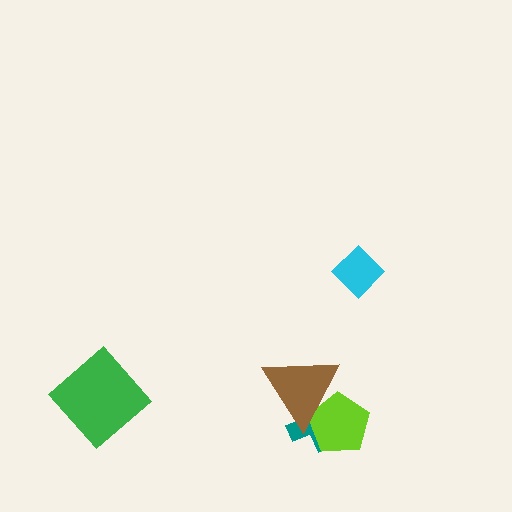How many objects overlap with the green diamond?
0 objects overlap with the green diamond.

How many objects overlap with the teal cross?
2 objects overlap with the teal cross.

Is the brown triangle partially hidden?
No, no other shape covers it.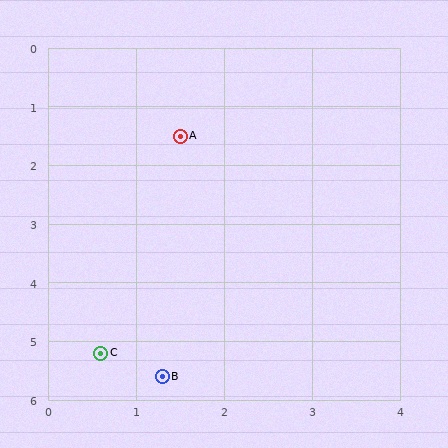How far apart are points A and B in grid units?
Points A and B are about 4.1 grid units apart.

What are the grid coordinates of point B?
Point B is at approximately (1.3, 5.6).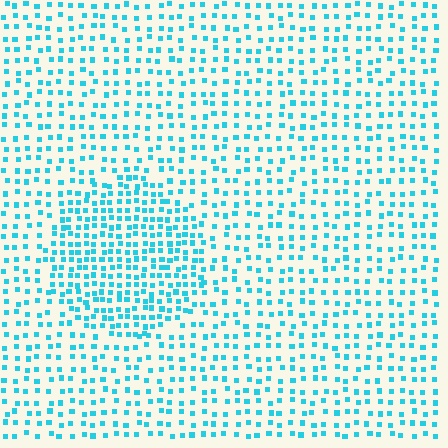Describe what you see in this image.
The image contains small cyan elements arranged at two different densities. A circle-shaped region is visible where the elements are more densely packed than the surrounding area.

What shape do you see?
I see a circle.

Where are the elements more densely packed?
The elements are more densely packed inside the circle boundary.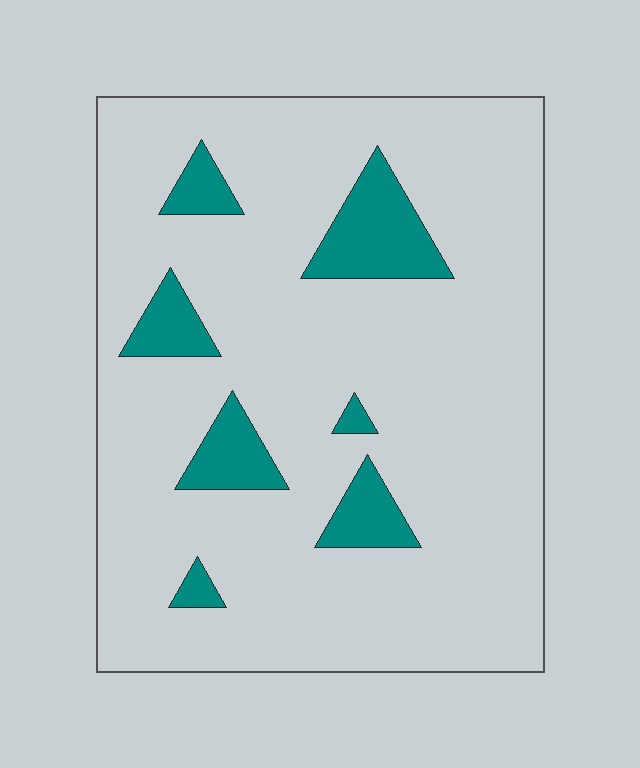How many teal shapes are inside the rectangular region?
7.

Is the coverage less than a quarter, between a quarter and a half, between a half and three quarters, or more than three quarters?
Less than a quarter.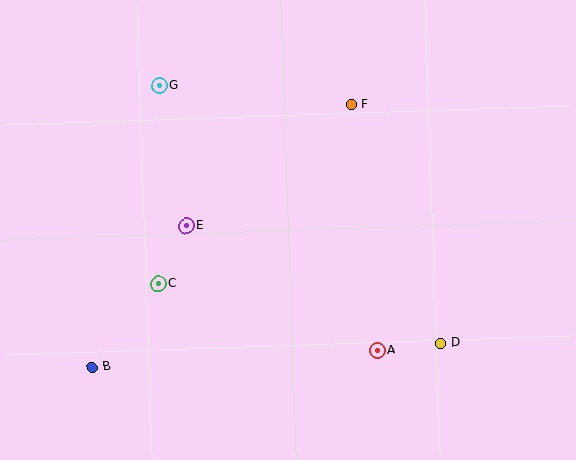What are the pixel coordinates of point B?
Point B is at (92, 367).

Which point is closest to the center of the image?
Point E at (186, 226) is closest to the center.